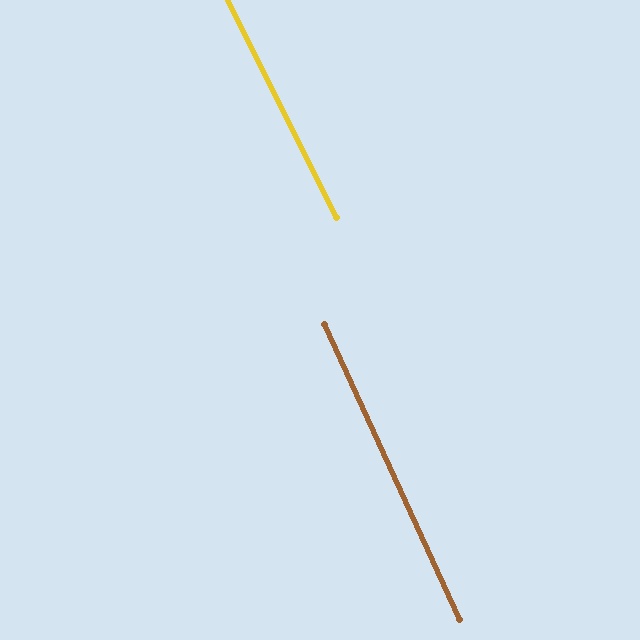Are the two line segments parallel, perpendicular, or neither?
Parallel — their directions differ by only 1.9°.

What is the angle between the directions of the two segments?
Approximately 2 degrees.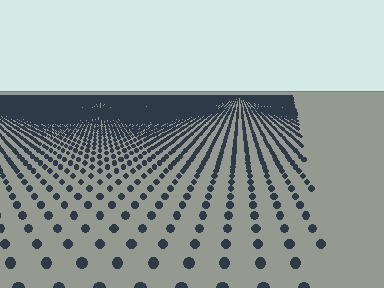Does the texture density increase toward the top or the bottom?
Density increases toward the top.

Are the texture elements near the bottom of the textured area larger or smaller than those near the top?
Larger. Near the bottom, elements are closer to the viewer and appear at a bigger on-screen size.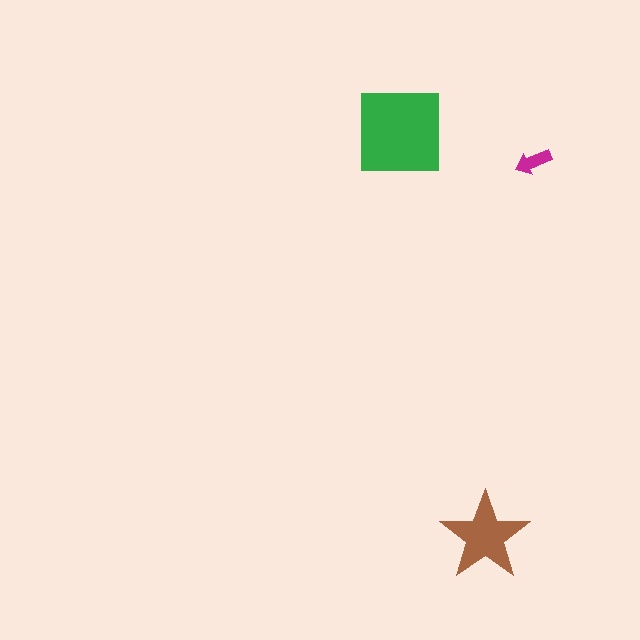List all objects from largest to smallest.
The green square, the brown star, the magenta arrow.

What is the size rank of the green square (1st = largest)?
1st.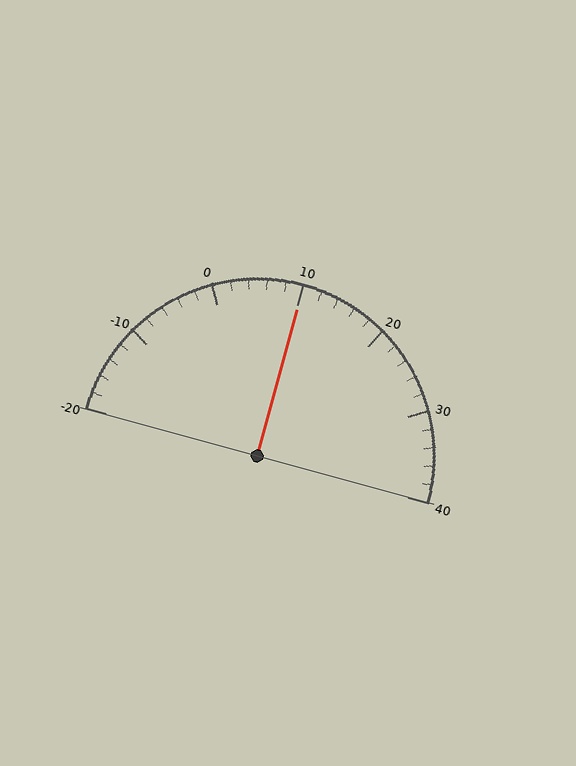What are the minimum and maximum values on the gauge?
The gauge ranges from -20 to 40.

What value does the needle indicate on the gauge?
The needle indicates approximately 10.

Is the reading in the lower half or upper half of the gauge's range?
The reading is in the upper half of the range (-20 to 40).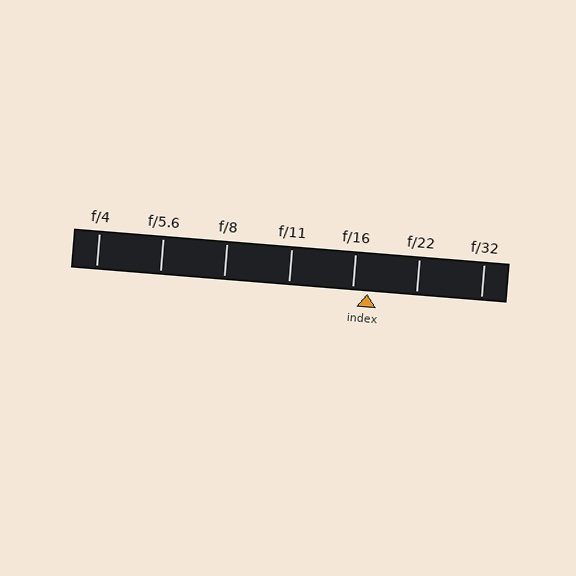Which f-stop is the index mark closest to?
The index mark is closest to f/16.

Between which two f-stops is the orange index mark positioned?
The index mark is between f/16 and f/22.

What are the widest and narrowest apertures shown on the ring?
The widest aperture shown is f/4 and the narrowest is f/32.